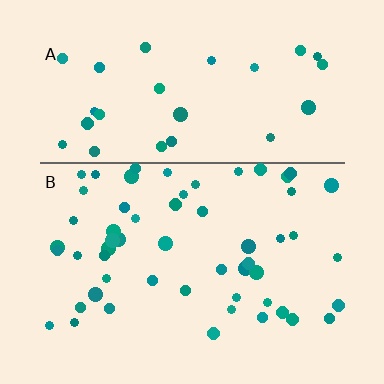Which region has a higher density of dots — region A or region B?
B (the bottom).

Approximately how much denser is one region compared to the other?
Approximately 1.9× — region B over region A.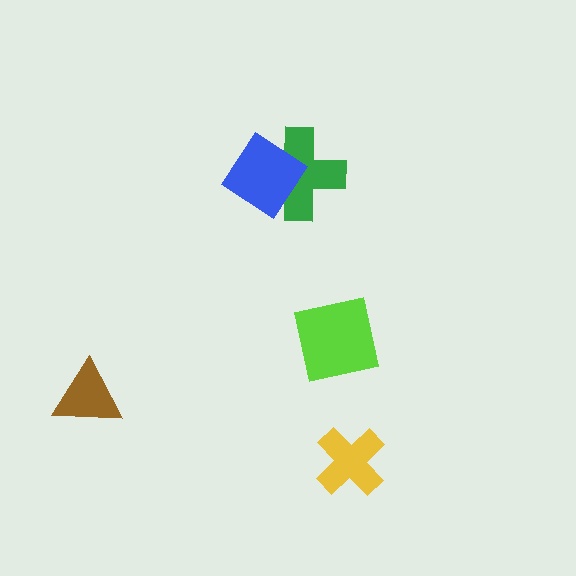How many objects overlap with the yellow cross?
0 objects overlap with the yellow cross.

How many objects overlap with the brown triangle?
0 objects overlap with the brown triangle.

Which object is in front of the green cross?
The blue diamond is in front of the green cross.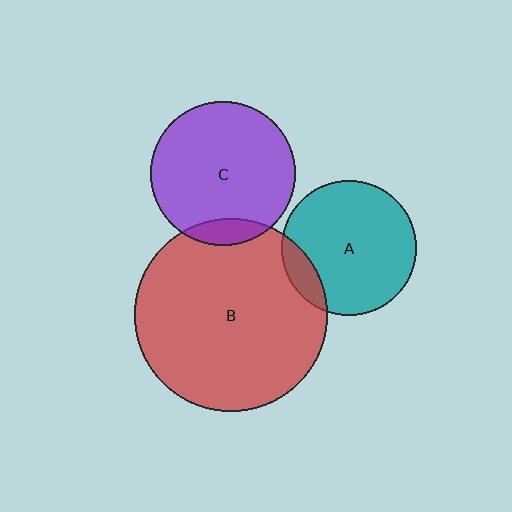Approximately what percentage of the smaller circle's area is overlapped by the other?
Approximately 10%.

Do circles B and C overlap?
Yes.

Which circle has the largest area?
Circle B (red).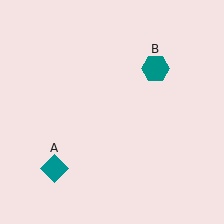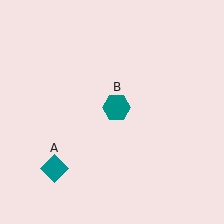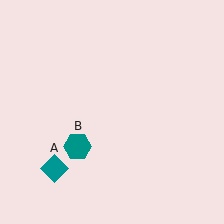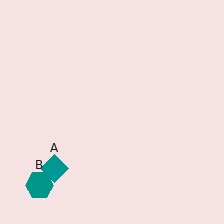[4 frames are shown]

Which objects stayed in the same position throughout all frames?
Teal diamond (object A) remained stationary.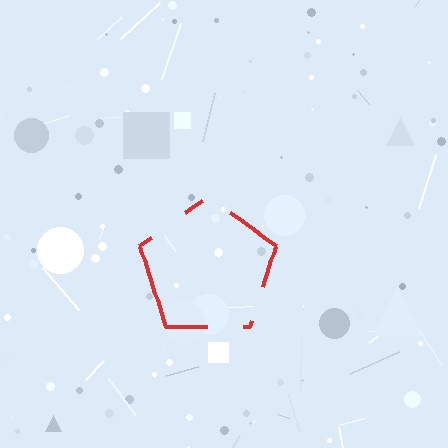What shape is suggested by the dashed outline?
The dashed outline suggests a pentagon.